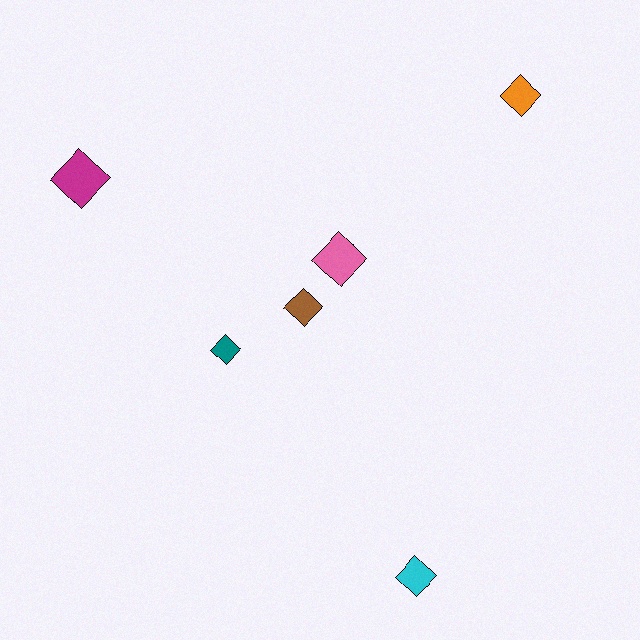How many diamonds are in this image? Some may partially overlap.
There are 6 diamonds.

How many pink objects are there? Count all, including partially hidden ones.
There is 1 pink object.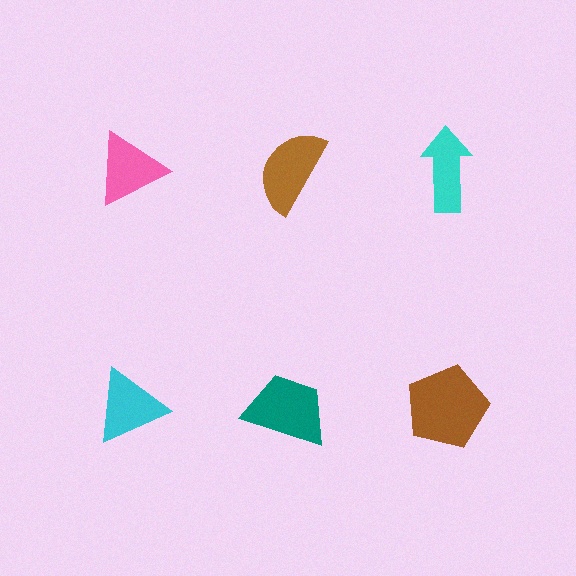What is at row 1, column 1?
A pink triangle.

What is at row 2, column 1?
A cyan triangle.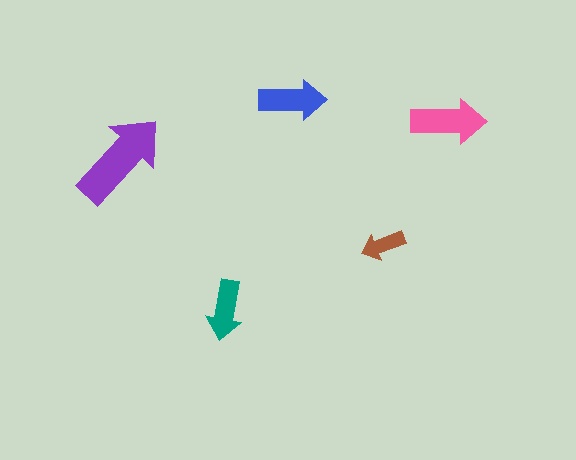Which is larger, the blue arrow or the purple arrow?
The purple one.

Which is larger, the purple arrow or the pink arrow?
The purple one.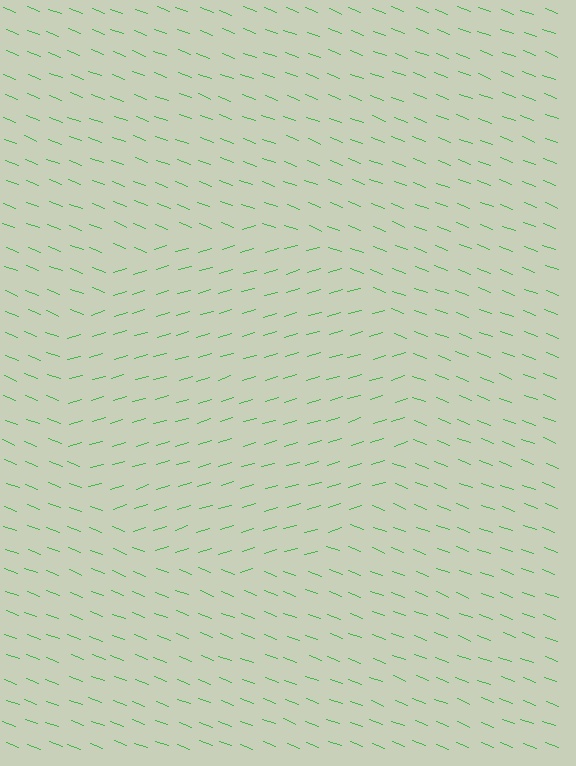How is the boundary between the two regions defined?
The boundary is defined purely by a change in line orientation (approximately 37 degrees difference). All lines are the same color and thickness.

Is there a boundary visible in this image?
Yes, there is a texture boundary formed by a change in line orientation.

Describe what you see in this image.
The image is filled with small green line segments. A circle region in the image has lines oriented differently from the surrounding lines, creating a visible texture boundary.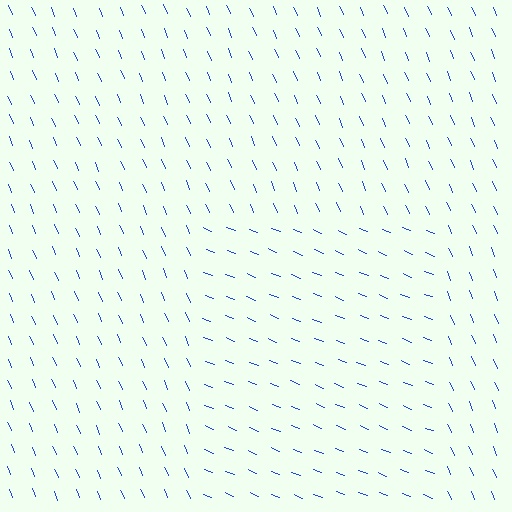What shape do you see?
I see a rectangle.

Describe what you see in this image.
The image is filled with small blue line segments. A rectangle region in the image has lines oriented differently from the surrounding lines, creating a visible texture boundary.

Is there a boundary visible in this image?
Yes, there is a texture boundary formed by a change in line orientation.